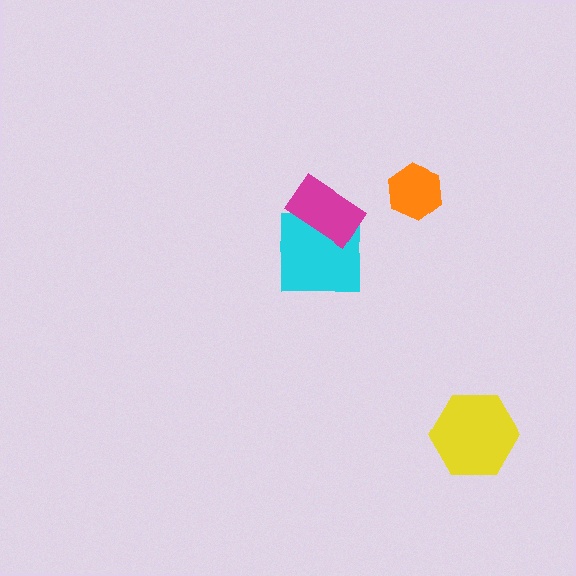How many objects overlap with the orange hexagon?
0 objects overlap with the orange hexagon.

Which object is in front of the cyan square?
The magenta rectangle is in front of the cyan square.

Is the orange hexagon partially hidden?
No, no other shape covers it.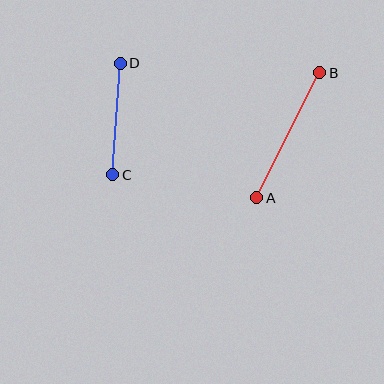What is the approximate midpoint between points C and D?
The midpoint is at approximately (117, 119) pixels.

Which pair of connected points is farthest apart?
Points A and B are farthest apart.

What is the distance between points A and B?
The distance is approximately 140 pixels.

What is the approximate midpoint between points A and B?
The midpoint is at approximately (288, 135) pixels.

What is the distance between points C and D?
The distance is approximately 112 pixels.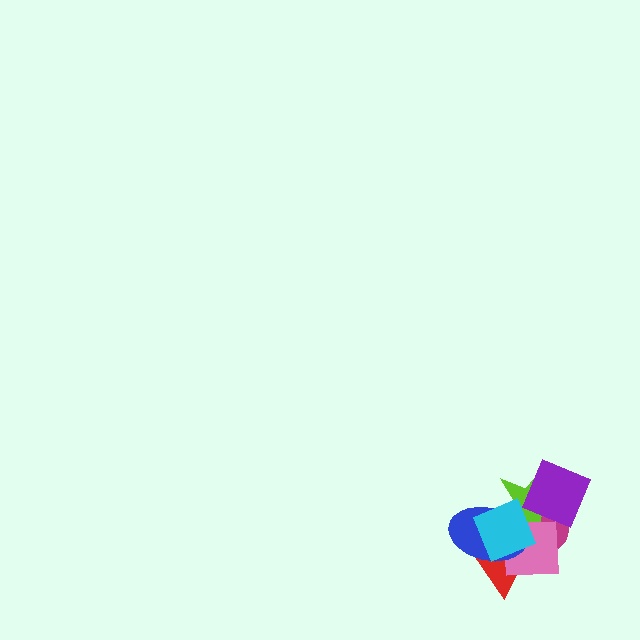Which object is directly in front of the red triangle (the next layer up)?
The pink square is directly in front of the red triangle.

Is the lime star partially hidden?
Yes, it is partially covered by another shape.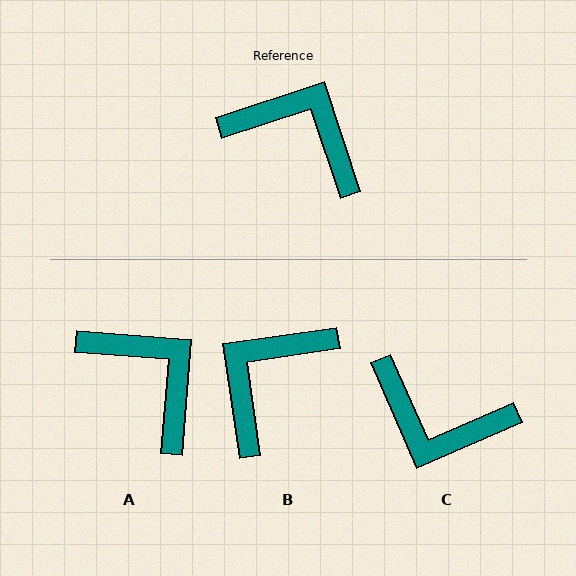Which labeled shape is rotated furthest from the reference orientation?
C, about 175 degrees away.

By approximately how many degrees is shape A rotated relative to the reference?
Approximately 23 degrees clockwise.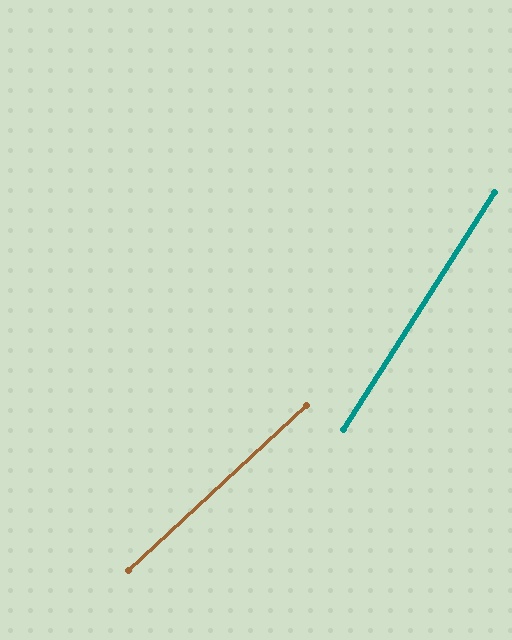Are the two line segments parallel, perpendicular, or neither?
Neither parallel nor perpendicular — they differ by about 15°.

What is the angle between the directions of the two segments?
Approximately 15 degrees.